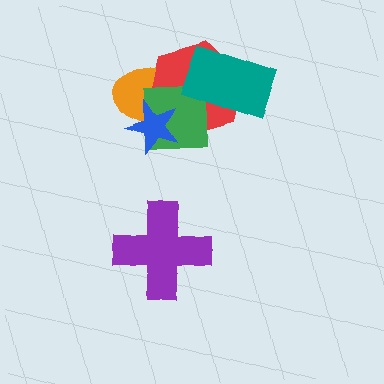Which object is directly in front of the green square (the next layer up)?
The blue star is directly in front of the green square.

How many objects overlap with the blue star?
3 objects overlap with the blue star.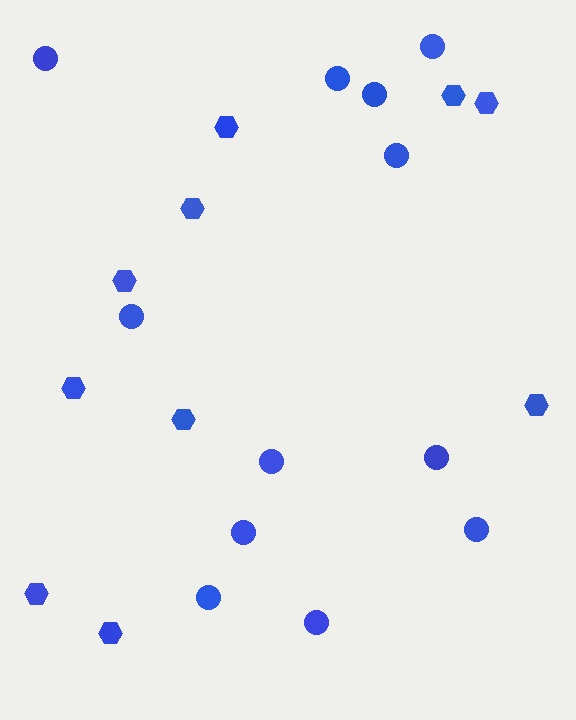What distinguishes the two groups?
There are 2 groups: one group of hexagons (10) and one group of circles (12).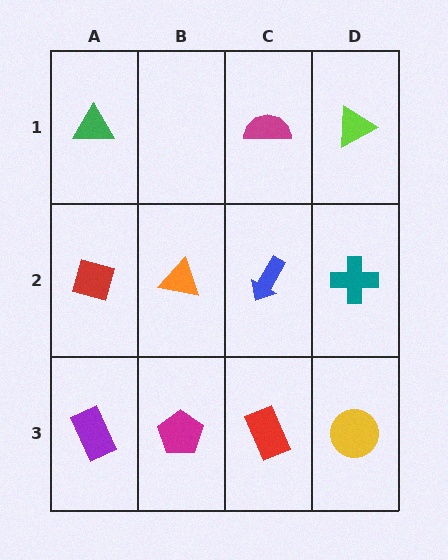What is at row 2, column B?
An orange triangle.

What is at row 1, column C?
A magenta semicircle.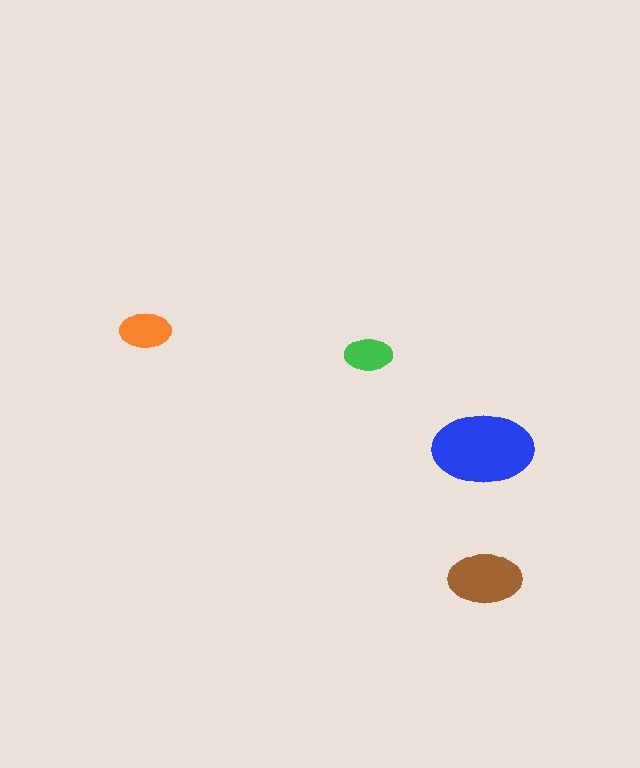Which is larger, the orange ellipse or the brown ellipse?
The brown one.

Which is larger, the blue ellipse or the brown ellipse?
The blue one.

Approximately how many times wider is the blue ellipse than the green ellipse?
About 2 times wider.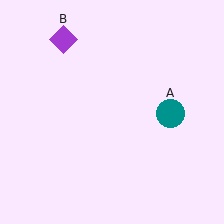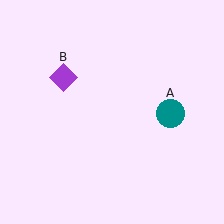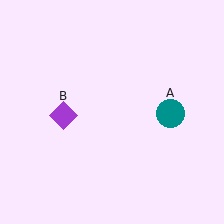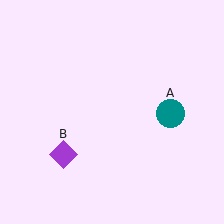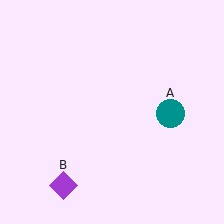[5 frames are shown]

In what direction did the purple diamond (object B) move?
The purple diamond (object B) moved down.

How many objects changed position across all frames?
1 object changed position: purple diamond (object B).